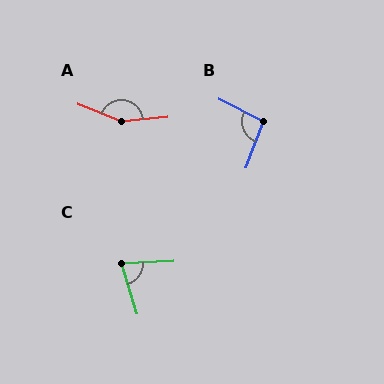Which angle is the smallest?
C, at approximately 76 degrees.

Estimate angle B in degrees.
Approximately 96 degrees.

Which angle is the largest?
A, at approximately 153 degrees.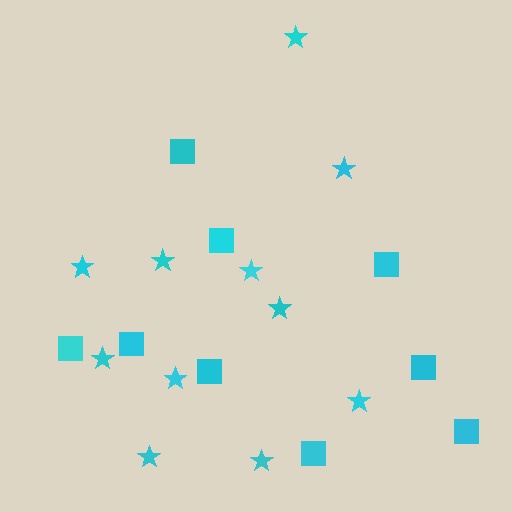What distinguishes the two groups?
There are 2 groups: one group of squares (9) and one group of stars (11).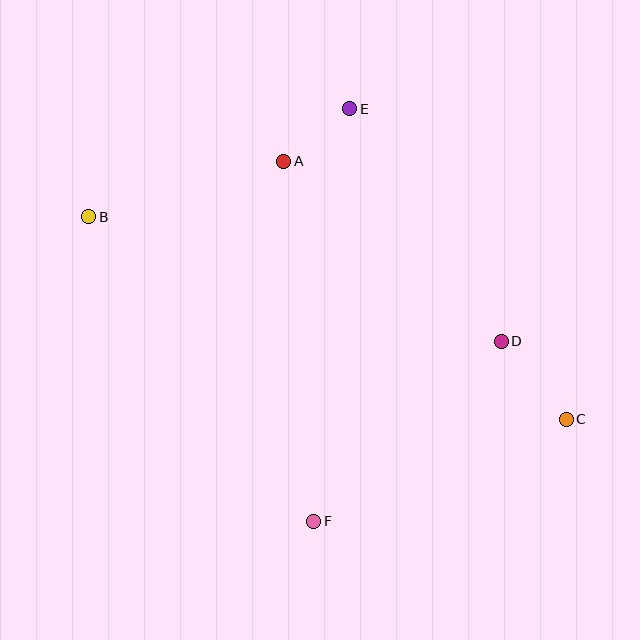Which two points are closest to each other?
Points A and E are closest to each other.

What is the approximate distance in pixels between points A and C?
The distance between A and C is approximately 382 pixels.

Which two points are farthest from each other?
Points B and C are farthest from each other.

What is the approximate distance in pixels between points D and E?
The distance between D and E is approximately 277 pixels.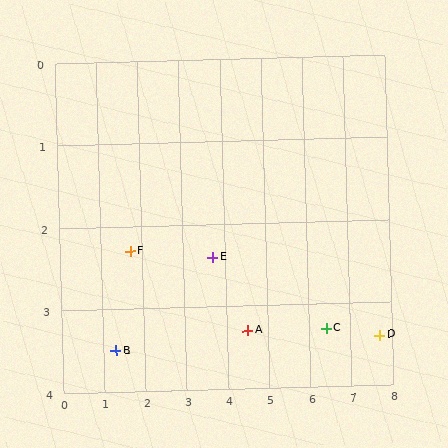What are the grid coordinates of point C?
Point C is at approximately (6.4, 3.3).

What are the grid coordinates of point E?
Point E is at approximately (3.7, 2.4).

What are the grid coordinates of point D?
Point D is at approximately (7.7, 3.4).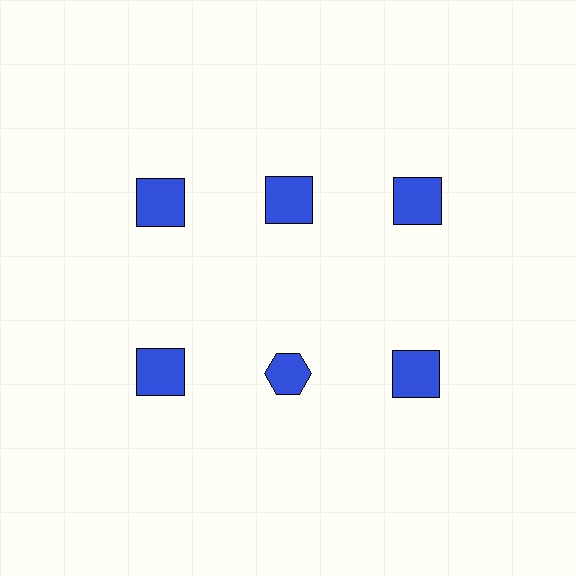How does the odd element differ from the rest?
It has a different shape: hexagon instead of square.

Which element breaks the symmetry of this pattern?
The blue hexagon in the second row, second from left column breaks the symmetry. All other shapes are blue squares.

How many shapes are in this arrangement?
There are 6 shapes arranged in a grid pattern.